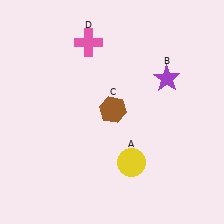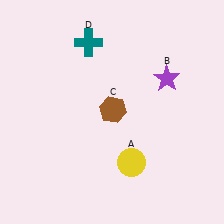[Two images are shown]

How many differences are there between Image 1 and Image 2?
There is 1 difference between the two images.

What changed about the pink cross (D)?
In Image 1, D is pink. In Image 2, it changed to teal.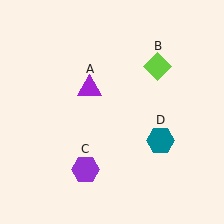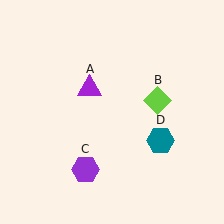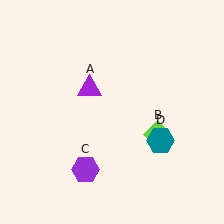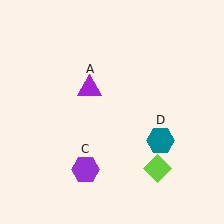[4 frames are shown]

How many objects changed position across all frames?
1 object changed position: lime diamond (object B).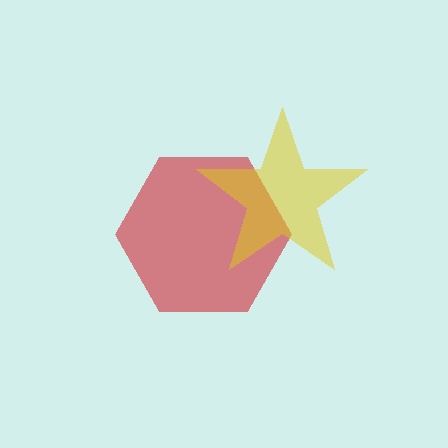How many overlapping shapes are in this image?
There are 2 overlapping shapes in the image.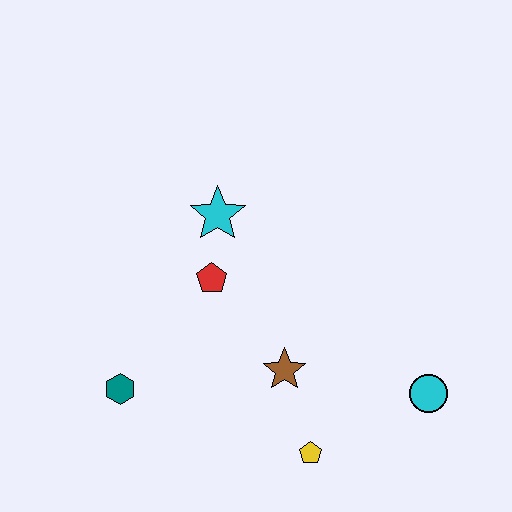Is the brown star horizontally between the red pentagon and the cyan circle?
Yes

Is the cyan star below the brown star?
No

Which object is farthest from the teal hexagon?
The cyan circle is farthest from the teal hexagon.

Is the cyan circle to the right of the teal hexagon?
Yes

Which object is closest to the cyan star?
The red pentagon is closest to the cyan star.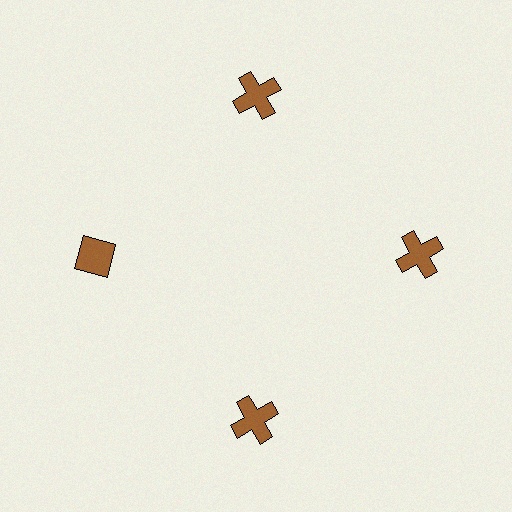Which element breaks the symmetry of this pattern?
The brown diamond at roughly the 9 o'clock position breaks the symmetry. All other shapes are brown crosses.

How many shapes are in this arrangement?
There are 4 shapes arranged in a ring pattern.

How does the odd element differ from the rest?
It has a different shape: diamond instead of cross.